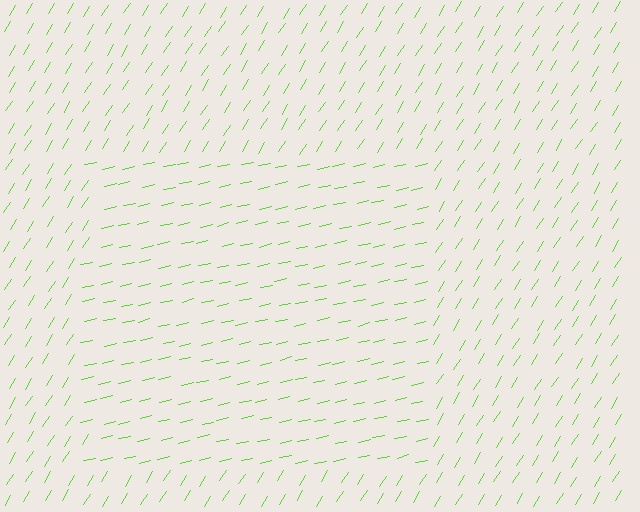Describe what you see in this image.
The image is filled with small lime line segments. A rectangle region in the image has lines oriented differently from the surrounding lines, creating a visible texture boundary.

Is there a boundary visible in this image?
Yes, there is a texture boundary formed by a change in line orientation.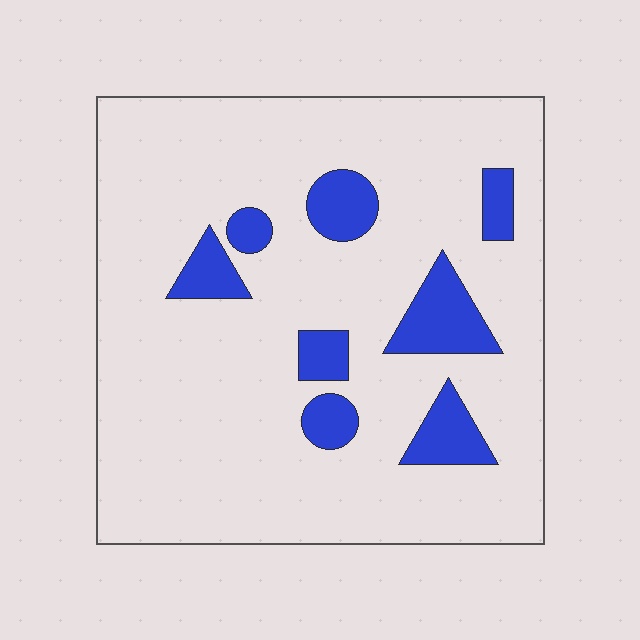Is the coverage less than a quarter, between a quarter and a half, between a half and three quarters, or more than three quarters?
Less than a quarter.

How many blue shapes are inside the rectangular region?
8.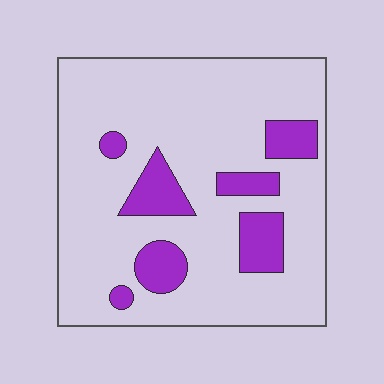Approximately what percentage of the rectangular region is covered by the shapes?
Approximately 15%.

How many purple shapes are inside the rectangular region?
7.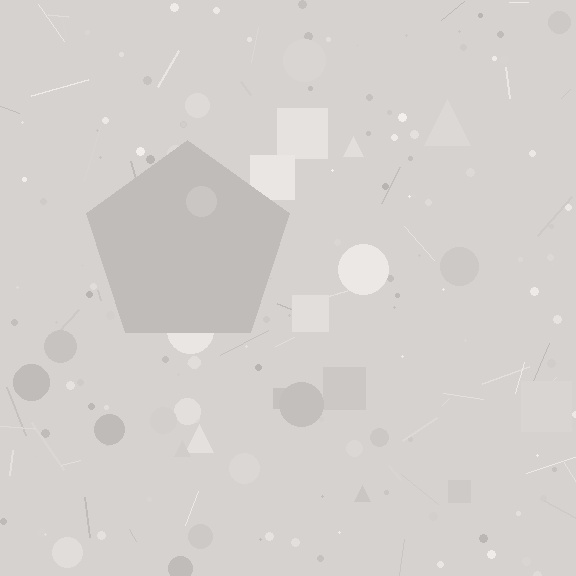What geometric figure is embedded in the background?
A pentagon is embedded in the background.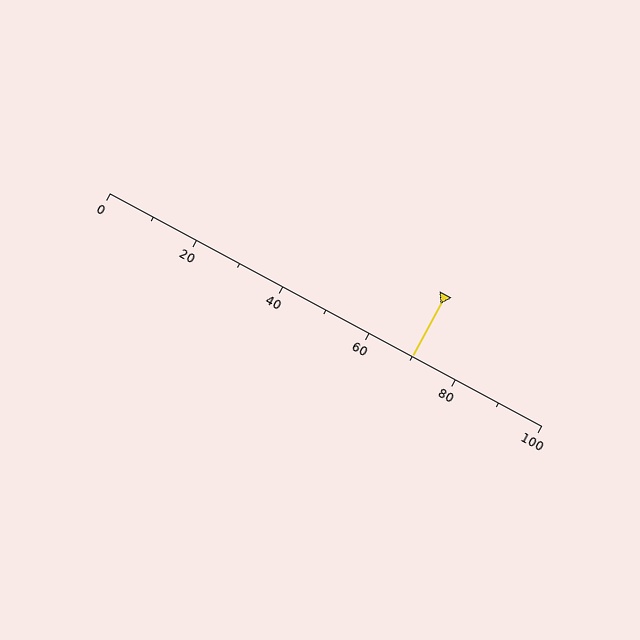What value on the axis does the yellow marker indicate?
The marker indicates approximately 70.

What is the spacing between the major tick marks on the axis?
The major ticks are spaced 20 apart.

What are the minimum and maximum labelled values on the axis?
The axis runs from 0 to 100.